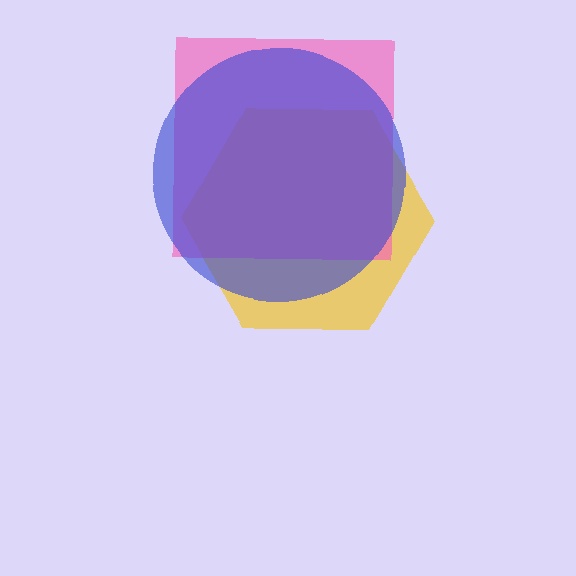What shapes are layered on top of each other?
The layered shapes are: a yellow hexagon, a pink square, a blue circle.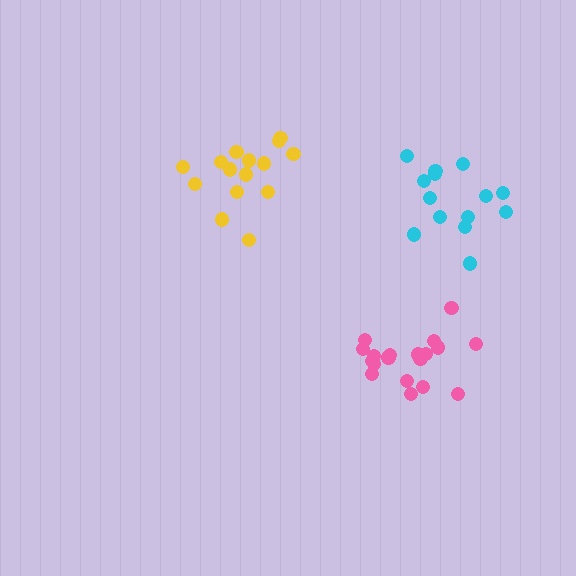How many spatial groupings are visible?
There are 3 spatial groupings.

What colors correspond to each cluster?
The clusters are colored: yellow, pink, cyan.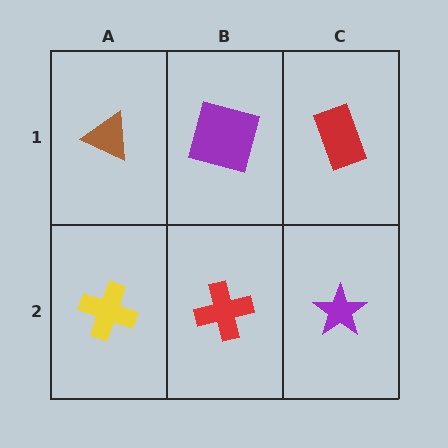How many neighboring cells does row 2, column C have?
2.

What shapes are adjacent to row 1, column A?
A yellow cross (row 2, column A), a purple square (row 1, column B).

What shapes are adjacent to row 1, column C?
A purple star (row 2, column C), a purple square (row 1, column B).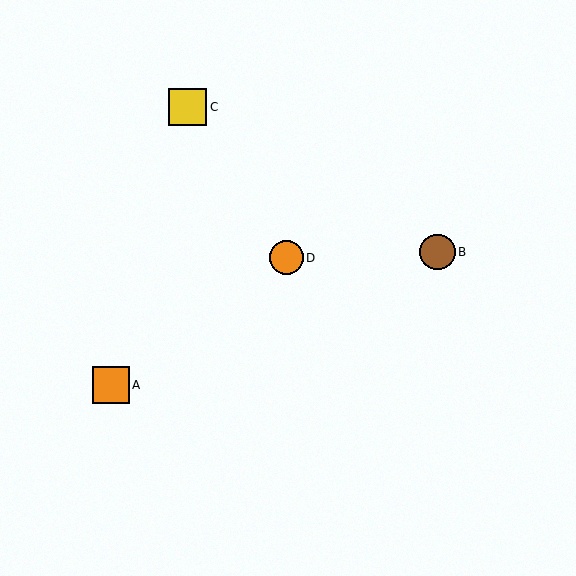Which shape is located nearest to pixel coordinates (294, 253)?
The orange circle (labeled D) at (286, 258) is nearest to that location.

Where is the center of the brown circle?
The center of the brown circle is at (437, 252).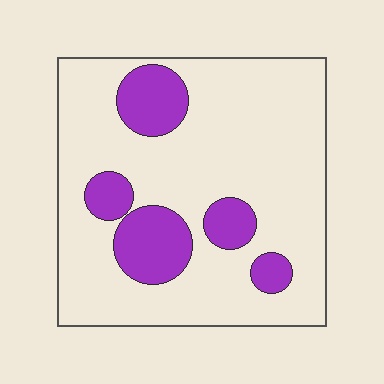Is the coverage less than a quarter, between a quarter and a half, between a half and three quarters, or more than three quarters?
Less than a quarter.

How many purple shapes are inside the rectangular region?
5.